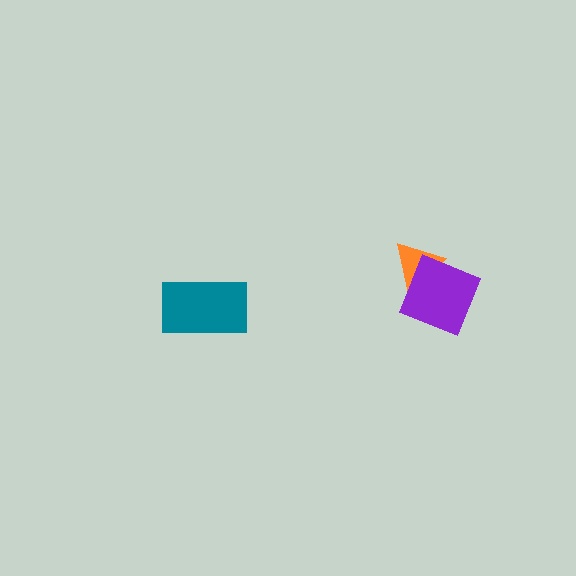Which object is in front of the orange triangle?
The purple square is in front of the orange triangle.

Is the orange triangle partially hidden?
Yes, it is partially covered by another shape.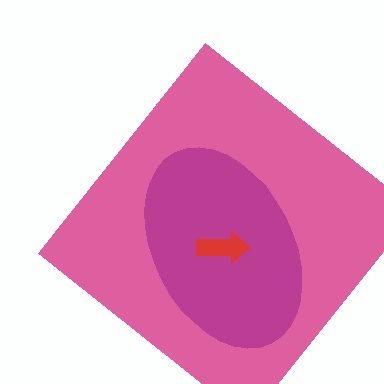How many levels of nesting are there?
3.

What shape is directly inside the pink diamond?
The magenta ellipse.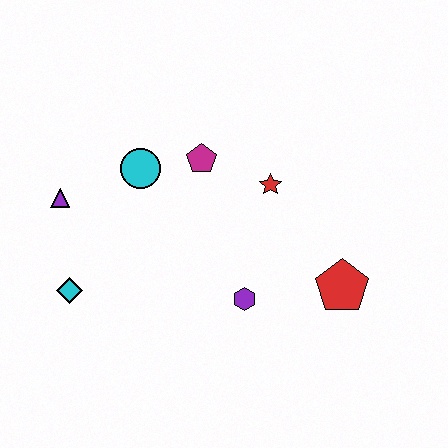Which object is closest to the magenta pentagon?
The cyan circle is closest to the magenta pentagon.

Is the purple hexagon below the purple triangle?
Yes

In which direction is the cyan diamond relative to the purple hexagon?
The cyan diamond is to the left of the purple hexagon.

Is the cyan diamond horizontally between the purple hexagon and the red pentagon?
No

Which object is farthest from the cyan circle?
The red pentagon is farthest from the cyan circle.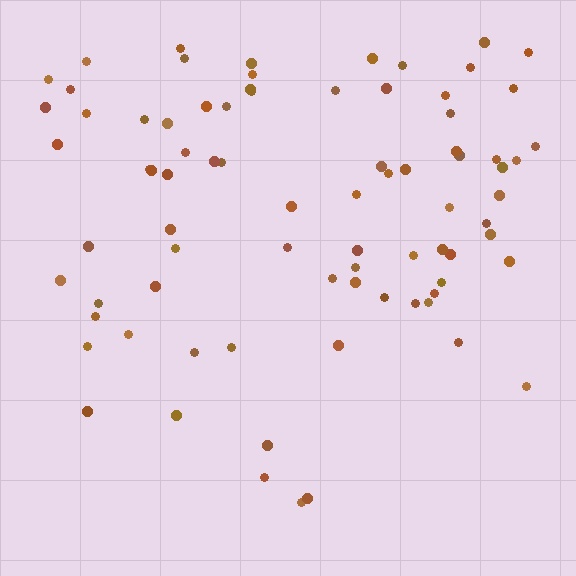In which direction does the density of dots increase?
From bottom to top, with the top side densest.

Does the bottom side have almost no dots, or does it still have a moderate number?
Still a moderate number, just noticeably fewer than the top.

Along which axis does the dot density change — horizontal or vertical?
Vertical.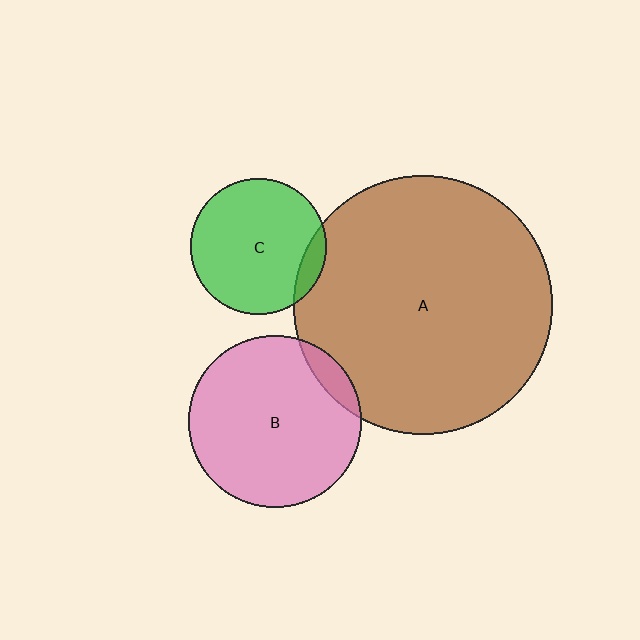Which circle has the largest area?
Circle A (brown).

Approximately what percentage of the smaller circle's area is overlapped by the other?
Approximately 10%.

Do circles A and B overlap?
Yes.